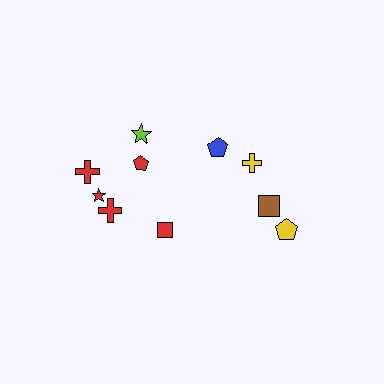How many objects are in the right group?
There are 4 objects.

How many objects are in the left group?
There are 6 objects.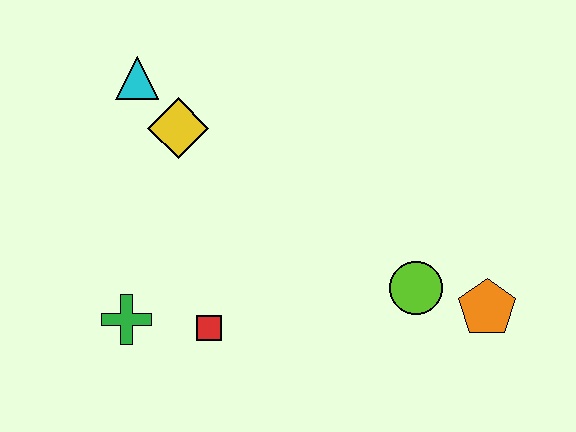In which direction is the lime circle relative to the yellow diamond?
The lime circle is to the right of the yellow diamond.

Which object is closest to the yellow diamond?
The cyan triangle is closest to the yellow diamond.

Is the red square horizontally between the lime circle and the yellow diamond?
Yes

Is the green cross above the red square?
Yes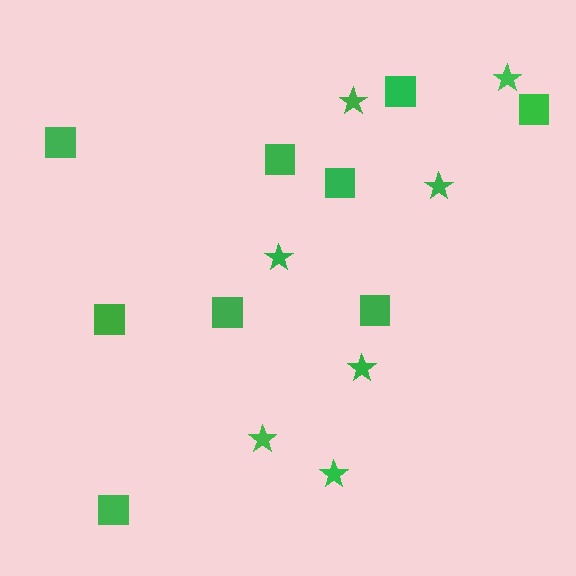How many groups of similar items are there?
There are 2 groups: one group of squares (9) and one group of stars (7).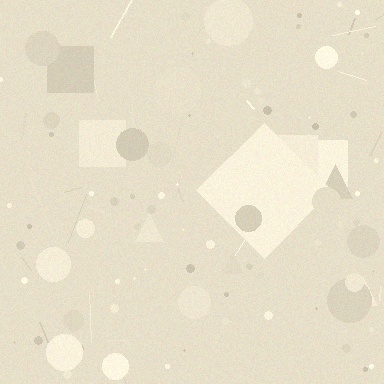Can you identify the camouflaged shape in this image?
The camouflaged shape is a diamond.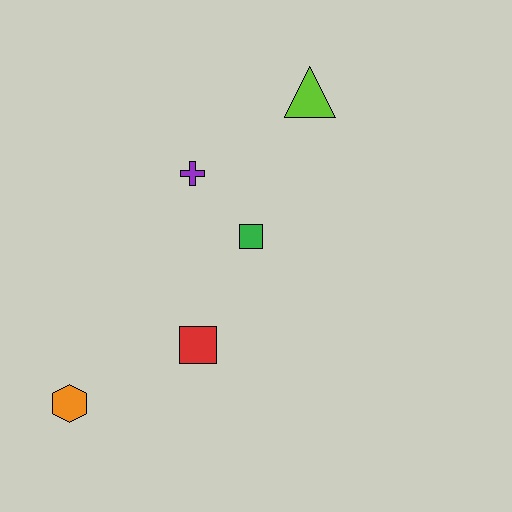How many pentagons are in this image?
There are no pentagons.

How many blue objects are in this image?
There are no blue objects.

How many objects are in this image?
There are 5 objects.